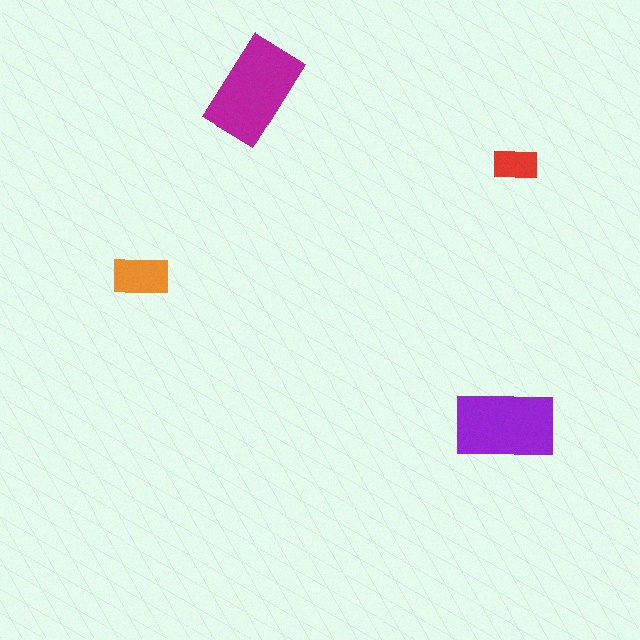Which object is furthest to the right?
The red rectangle is rightmost.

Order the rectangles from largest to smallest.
the magenta one, the purple one, the orange one, the red one.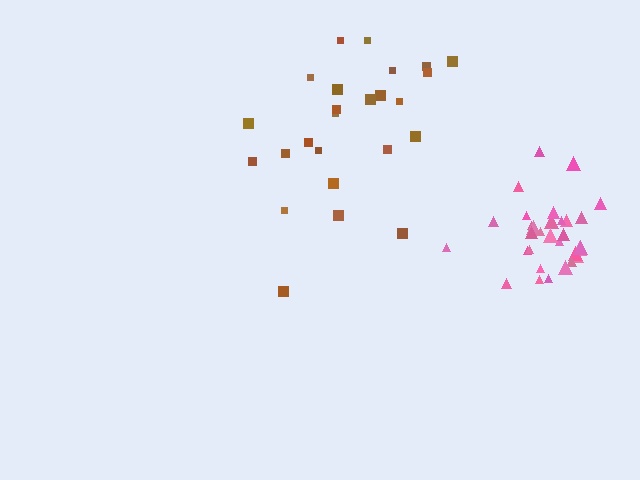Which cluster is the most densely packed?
Pink.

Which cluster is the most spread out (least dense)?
Brown.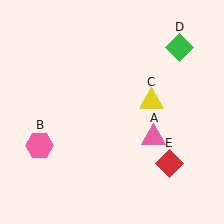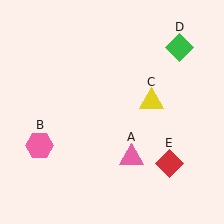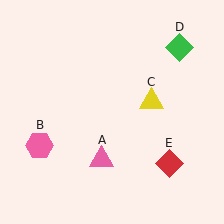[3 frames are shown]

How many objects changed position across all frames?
1 object changed position: pink triangle (object A).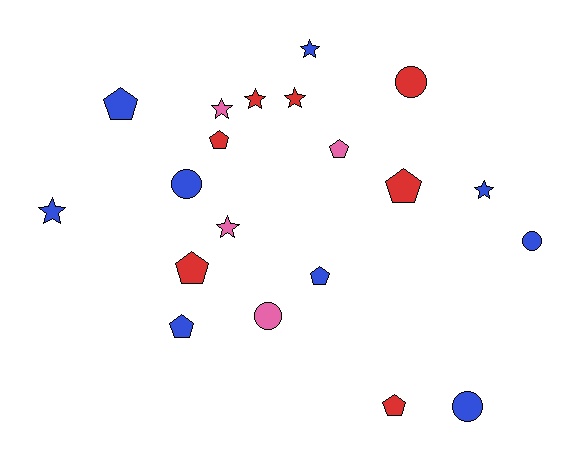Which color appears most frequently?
Blue, with 9 objects.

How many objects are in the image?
There are 20 objects.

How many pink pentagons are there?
There is 1 pink pentagon.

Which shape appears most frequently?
Pentagon, with 8 objects.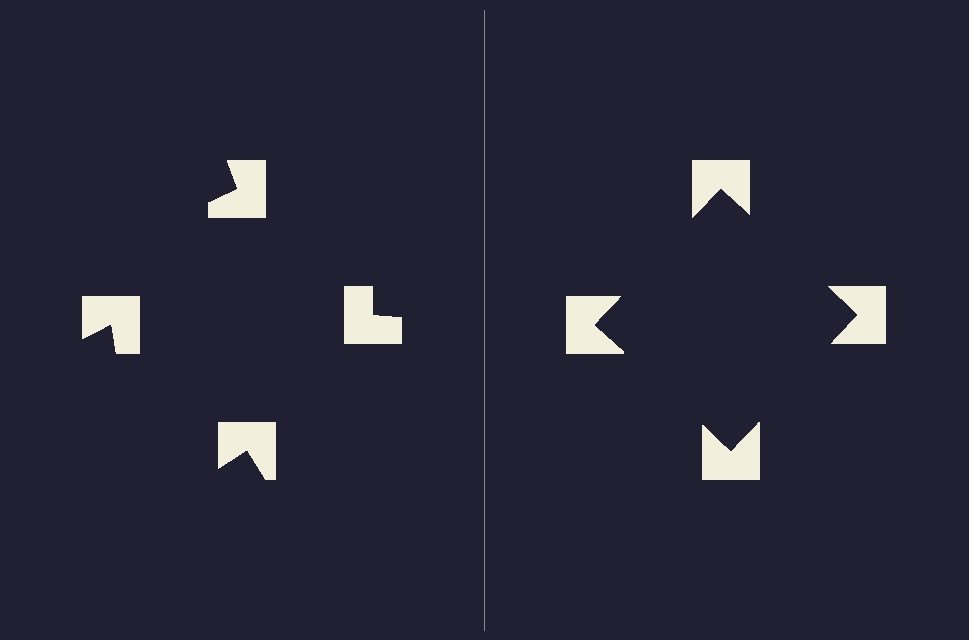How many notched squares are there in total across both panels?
8 — 4 on each side.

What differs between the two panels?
The notched squares are positioned identically on both sides; only the wedge orientations differ. On the right they align to a square; on the left they are misaligned.